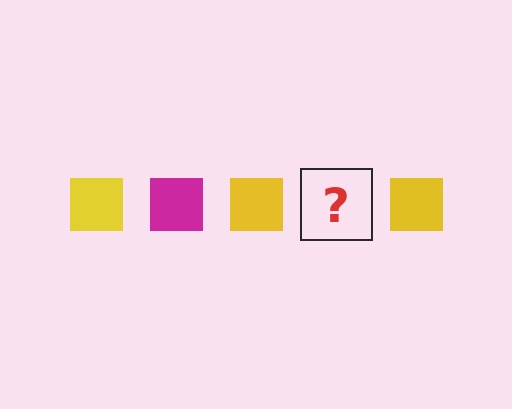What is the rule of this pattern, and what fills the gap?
The rule is that the pattern cycles through yellow, magenta squares. The gap should be filled with a magenta square.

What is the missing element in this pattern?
The missing element is a magenta square.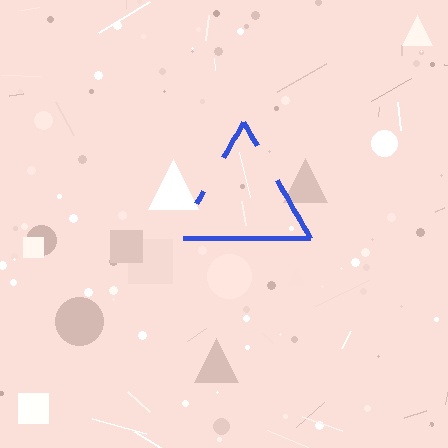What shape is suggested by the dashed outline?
The dashed outline suggests a triangle.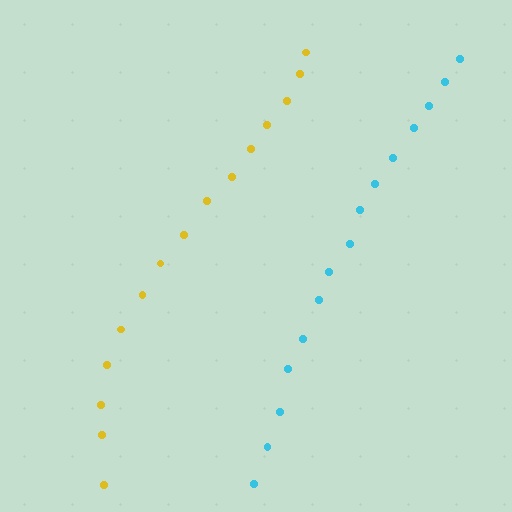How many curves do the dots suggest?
There are 2 distinct paths.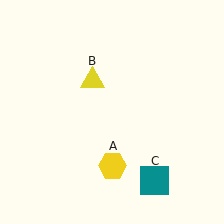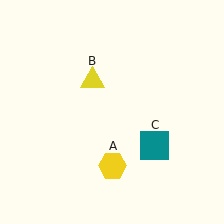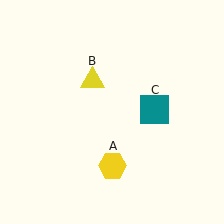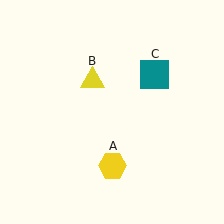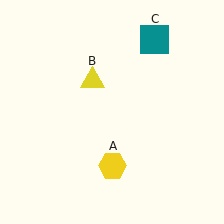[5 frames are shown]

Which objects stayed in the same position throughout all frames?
Yellow hexagon (object A) and yellow triangle (object B) remained stationary.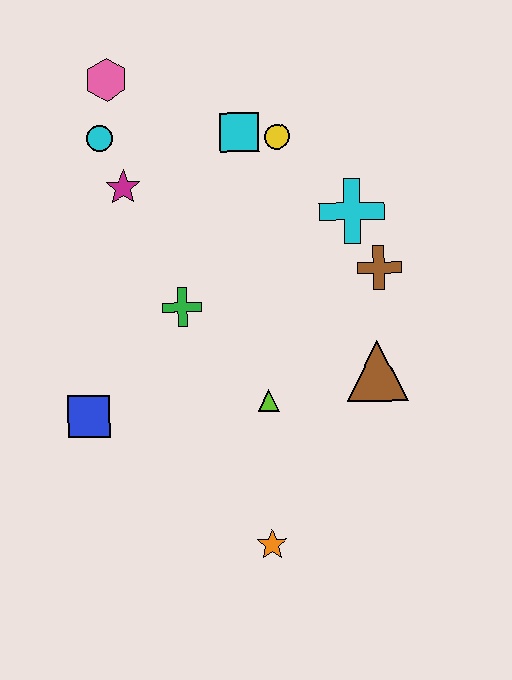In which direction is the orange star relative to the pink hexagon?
The orange star is below the pink hexagon.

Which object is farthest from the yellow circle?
The orange star is farthest from the yellow circle.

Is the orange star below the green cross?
Yes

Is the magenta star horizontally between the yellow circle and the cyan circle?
Yes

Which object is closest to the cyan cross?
The brown cross is closest to the cyan cross.